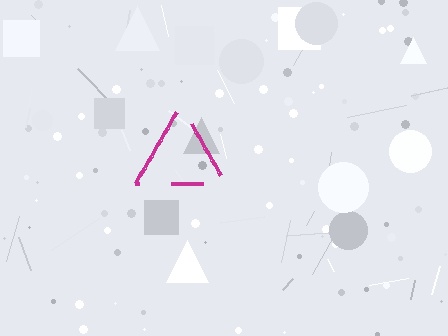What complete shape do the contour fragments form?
The contour fragments form a triangle.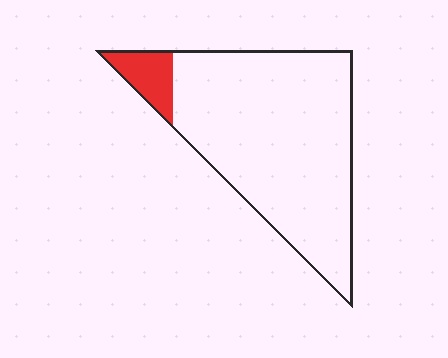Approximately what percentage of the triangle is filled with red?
Approximately 10%.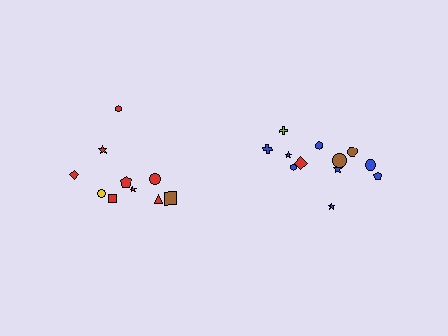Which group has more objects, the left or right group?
The right group.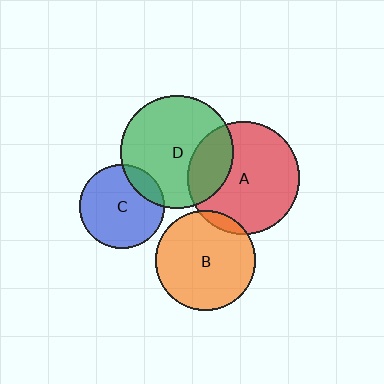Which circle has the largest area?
Circle D (green).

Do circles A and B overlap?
Yes.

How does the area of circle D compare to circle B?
Approximately 1.3 times.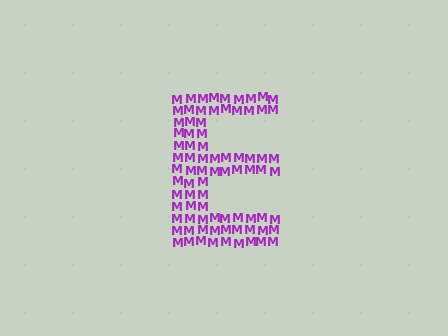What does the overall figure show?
The overall figure shows the letter E.